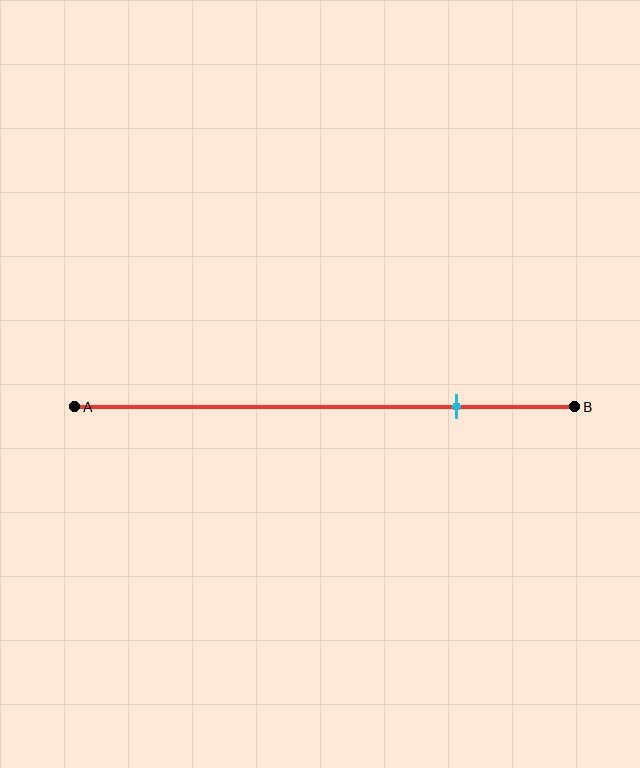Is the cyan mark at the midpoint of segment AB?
No, the mark is at about 75% from A, not at the 50% midpoint.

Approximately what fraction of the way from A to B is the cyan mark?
The cyan mark is approximately 75% of the way from A to B.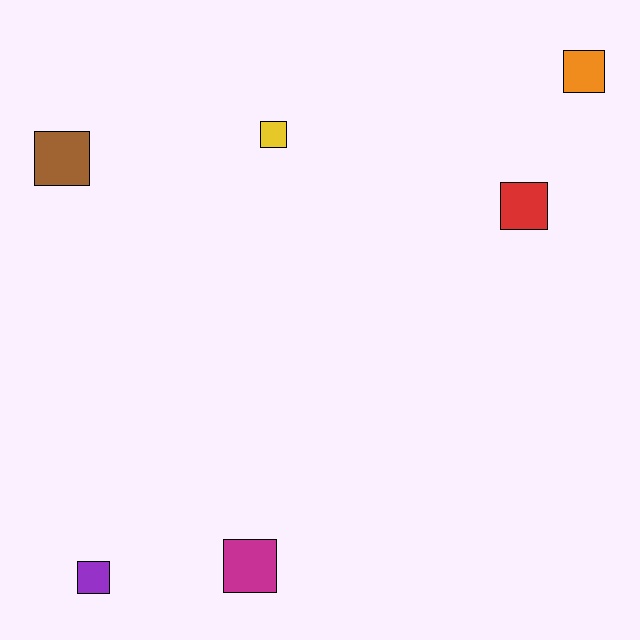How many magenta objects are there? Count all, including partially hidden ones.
There is 1 magenta object.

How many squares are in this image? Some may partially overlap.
There are 6 squares.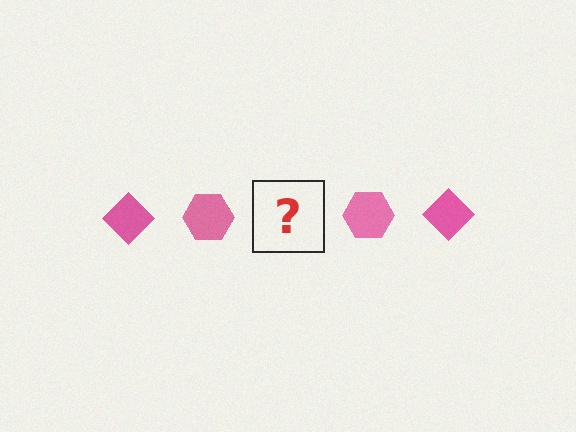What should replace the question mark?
The question mark should be replaced with a pink diamond.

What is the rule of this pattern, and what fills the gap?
The rule is that the pattern cycles through diamond, hexagon shapes in pink. The gap should be filled with a pink diamond.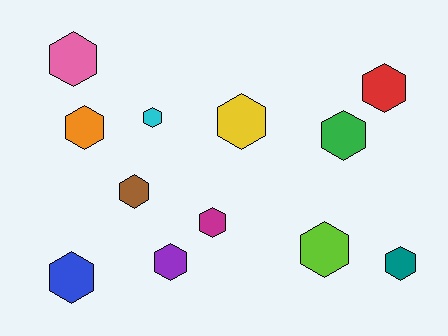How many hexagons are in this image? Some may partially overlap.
There are 12 hexagons.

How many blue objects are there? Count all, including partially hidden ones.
There is 1 blue object.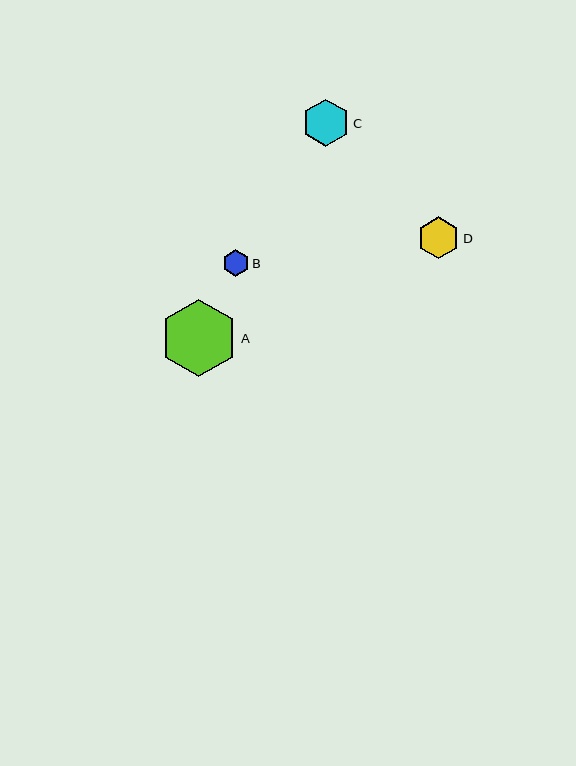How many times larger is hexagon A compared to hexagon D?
Hexagon A is approximately 1.8 times the size of hexagon D.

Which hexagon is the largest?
Hexagon A is the largest with a size of approximately 77 pixels.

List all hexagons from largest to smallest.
From largest to smallest: A, C, D, B.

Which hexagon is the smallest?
Hexagon B is the smallest with a size of approximately 27 pixels.